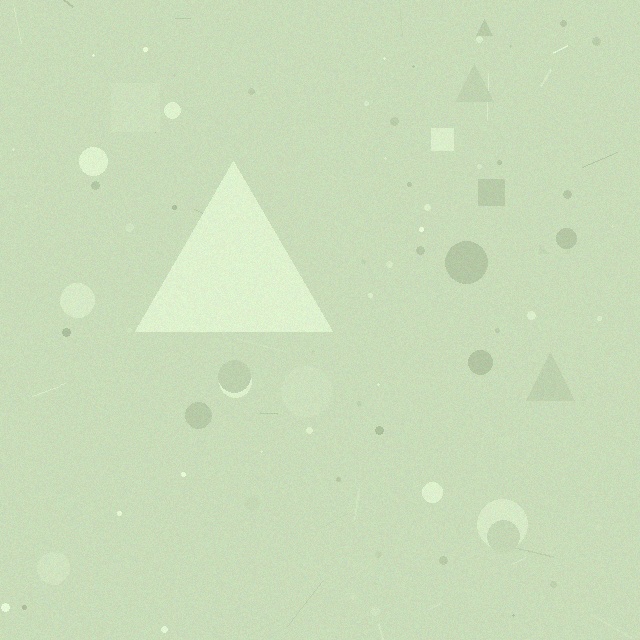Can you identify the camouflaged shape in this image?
The camouflaged shape is a triangle.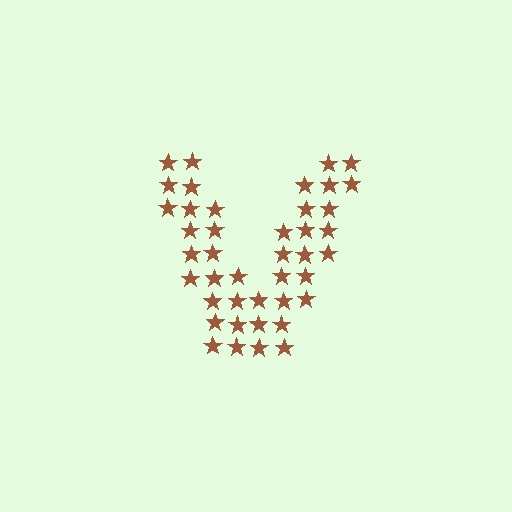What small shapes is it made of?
It is made of small stars.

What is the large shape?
The large shape is the letter V.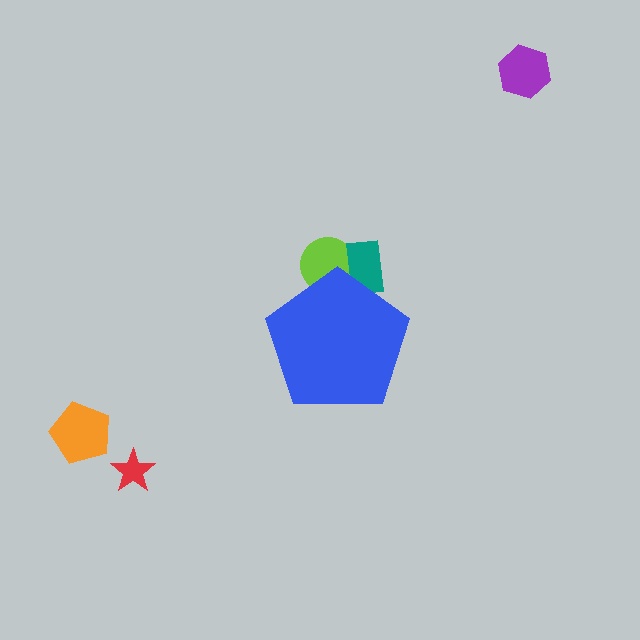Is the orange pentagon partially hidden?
No, the orange pentagon is fully visible.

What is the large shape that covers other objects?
A blue pentagon.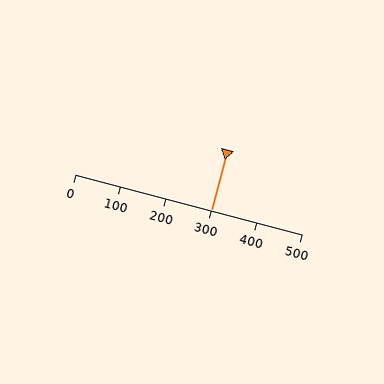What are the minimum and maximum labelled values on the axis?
The axis runs from 0 to 500.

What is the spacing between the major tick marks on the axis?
The major ticks are spaced 100 apart.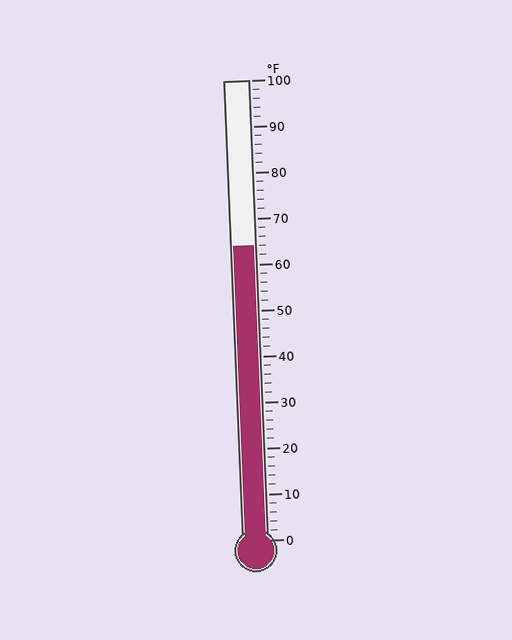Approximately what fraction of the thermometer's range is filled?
The thermometer is filled to approximately 65% of its range.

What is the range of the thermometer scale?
The thermometer scale ranges from 0°F to 100°F.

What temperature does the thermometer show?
The thermometer shows approximately 64°F.